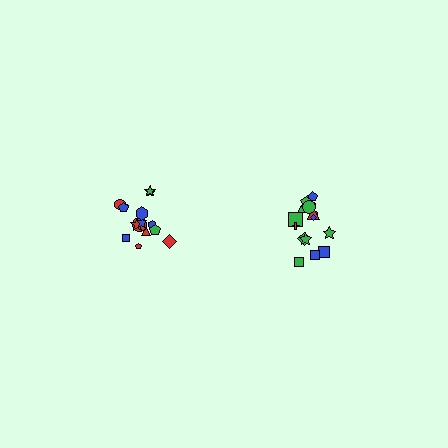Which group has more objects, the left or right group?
The right group.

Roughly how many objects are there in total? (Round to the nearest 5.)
Roughly 35 objects in total.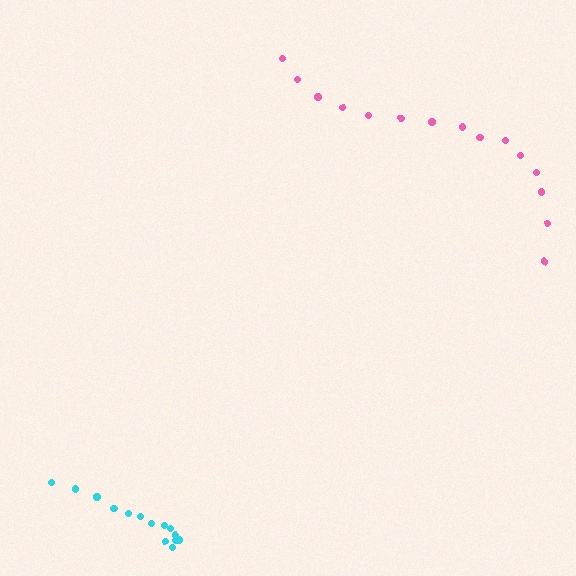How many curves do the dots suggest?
There are 2 distinct paths.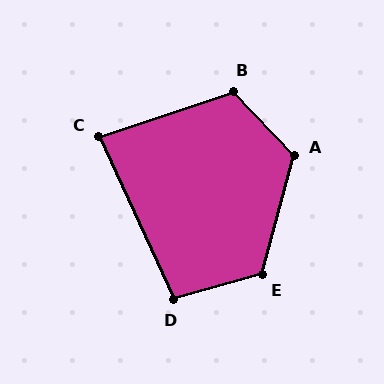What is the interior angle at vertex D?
Approximately 99 degrees (obtuse).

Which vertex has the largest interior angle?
A, at approximately 122 degrees.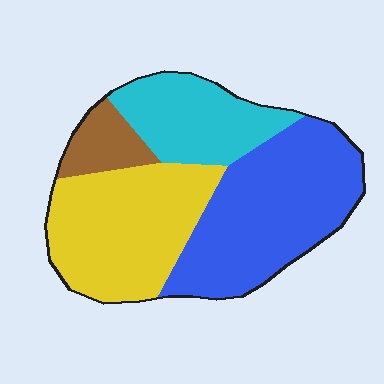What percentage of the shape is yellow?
Yellow covers roughly 35% of the shape.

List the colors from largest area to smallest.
From largest to smallest: blue, yellow, cyan, brown.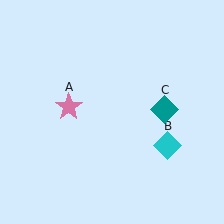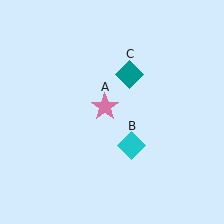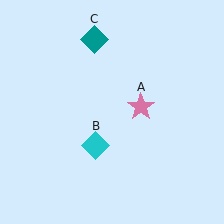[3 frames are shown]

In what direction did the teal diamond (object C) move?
The teal diamond (object C) moved up and to the left.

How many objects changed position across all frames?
3 objects changed position: pink star (object A), cyan diamond (object B), teal diamond (object C).